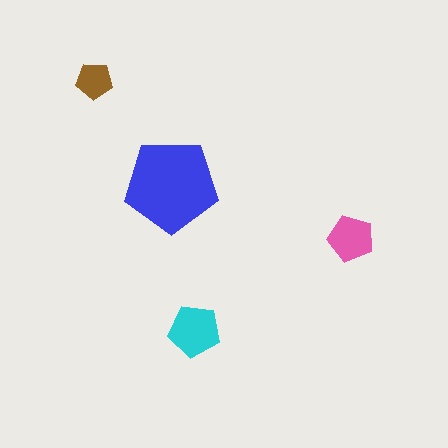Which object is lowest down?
The cyan pentagon is bottommost.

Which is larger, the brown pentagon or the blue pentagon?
The blue one.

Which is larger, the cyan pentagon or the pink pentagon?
The cyan one.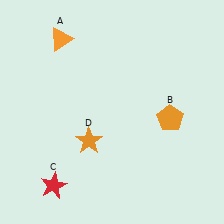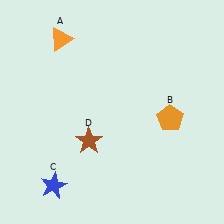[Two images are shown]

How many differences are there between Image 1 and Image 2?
There are 2 differences between the two images.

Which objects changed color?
C changed from red to blue. D changed from orange to brown.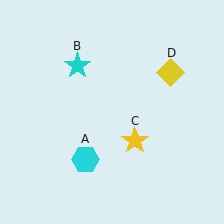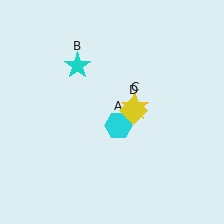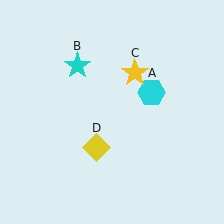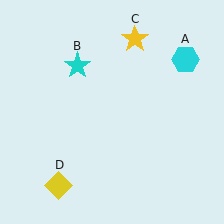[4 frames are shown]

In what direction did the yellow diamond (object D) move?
The yellow diamond (object D) moved down and to the left.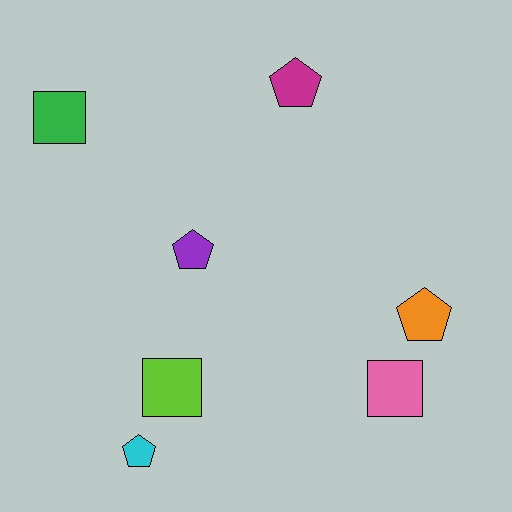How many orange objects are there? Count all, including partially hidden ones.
There is 1 orange object.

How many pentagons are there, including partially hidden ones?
There are 4 pentagons.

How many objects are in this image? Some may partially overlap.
There are 7 objects.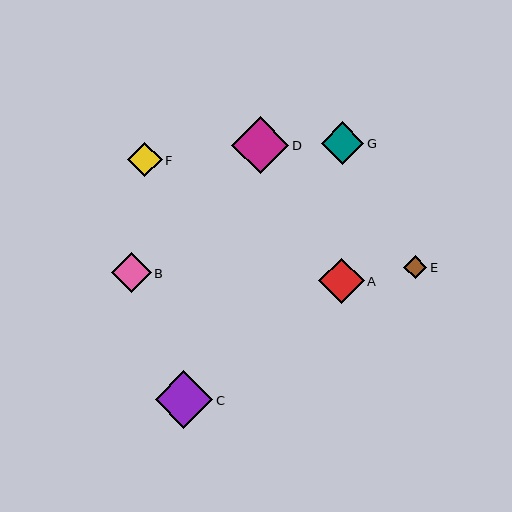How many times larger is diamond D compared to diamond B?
Diamond D is approximately 1.4 times the size of diamond B.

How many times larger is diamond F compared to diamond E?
Diamond F is approximately 1.5 times the size of diamond E.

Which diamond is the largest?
Diamond C is the largest with a size of approximately 58 pixels.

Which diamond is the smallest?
Diamond E is the smallest with a size of approximately 23 pixels.